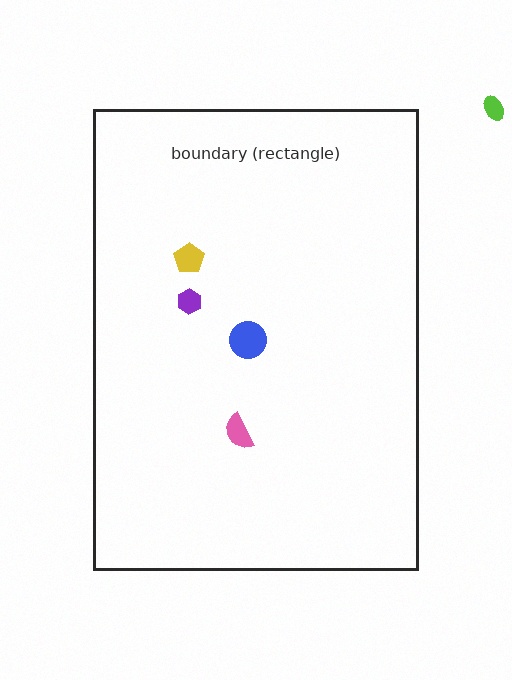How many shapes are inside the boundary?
4 inside, 1 outside.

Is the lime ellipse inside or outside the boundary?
Outside.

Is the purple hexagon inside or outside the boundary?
Inside.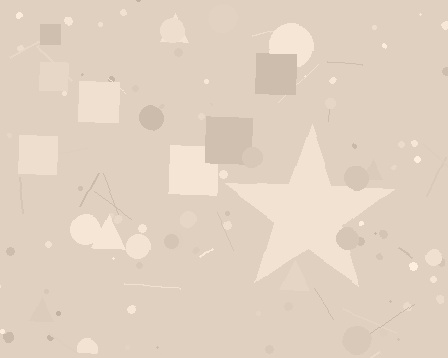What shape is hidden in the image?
A star is hidden in the image.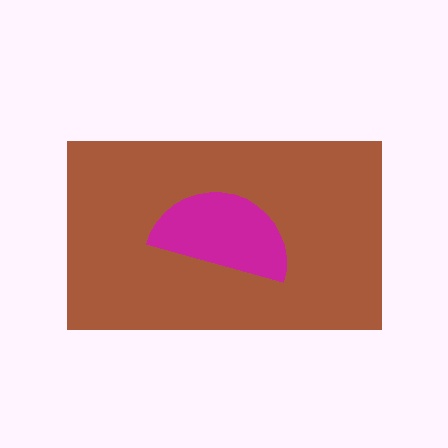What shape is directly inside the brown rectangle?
The magenta semicircle.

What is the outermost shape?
The brown rectangle.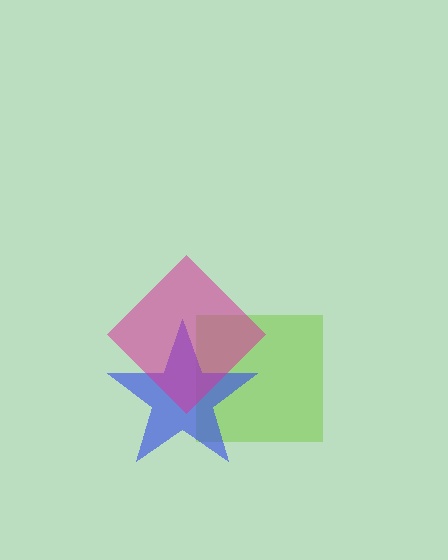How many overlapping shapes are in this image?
There are 3 overlapping shapes in the image.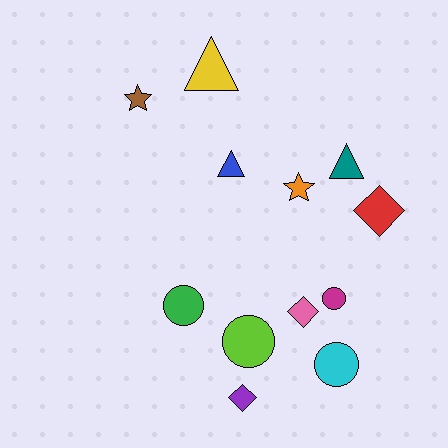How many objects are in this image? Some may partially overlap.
There are 12 objects.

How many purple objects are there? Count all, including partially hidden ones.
There is 1 purple object.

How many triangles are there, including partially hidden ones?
There are 3 triangles.